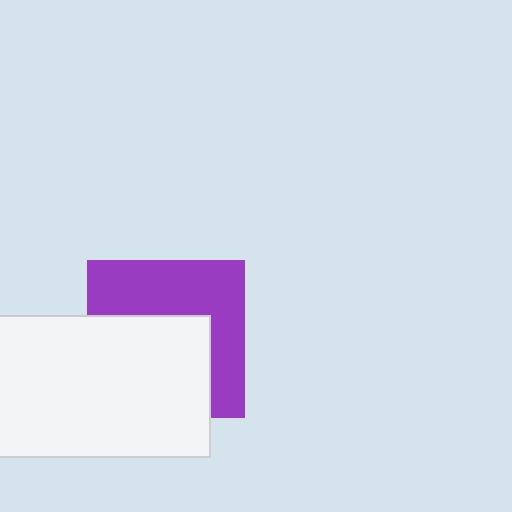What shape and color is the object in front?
The object in front is a white rectangle.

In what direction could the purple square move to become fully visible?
The purple square could move up. That would shift it out from behind the white rectangle entirely.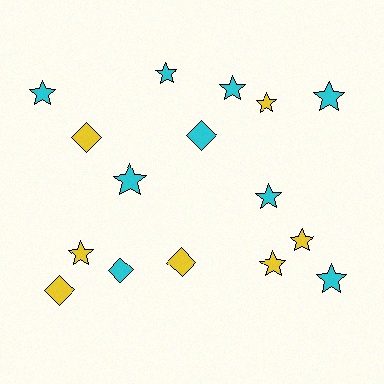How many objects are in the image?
There are 16 objects.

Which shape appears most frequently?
Star, with 11 objects.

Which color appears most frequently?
Cyan, with 9 objects.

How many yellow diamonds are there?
There are 3 yellow diamonds.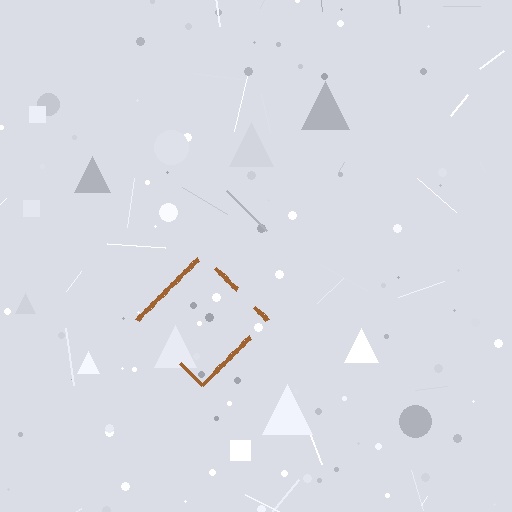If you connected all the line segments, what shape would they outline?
They would outline a diamond.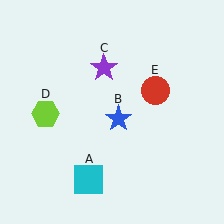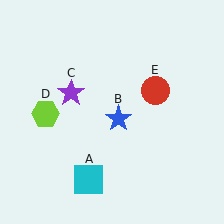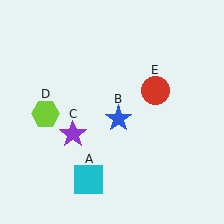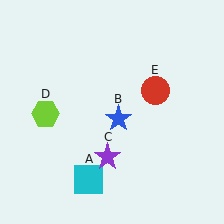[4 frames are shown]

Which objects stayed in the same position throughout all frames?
Cyan square (object A) and blue star (object B) and lime hexagon (object D) and red circle (object E) remained stationary.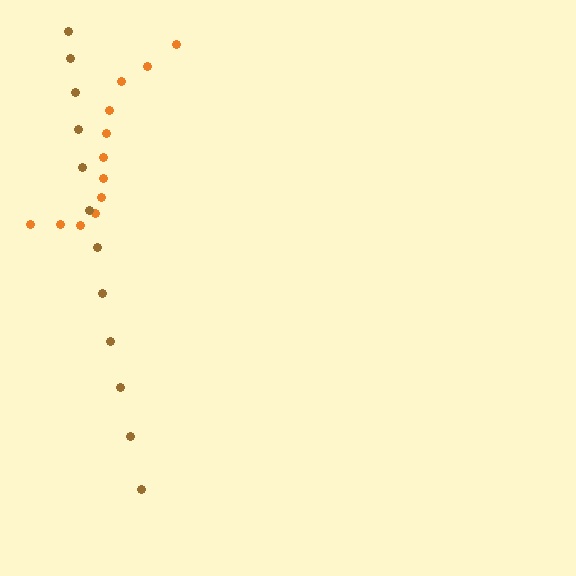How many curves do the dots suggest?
There are 2 distinct paths.